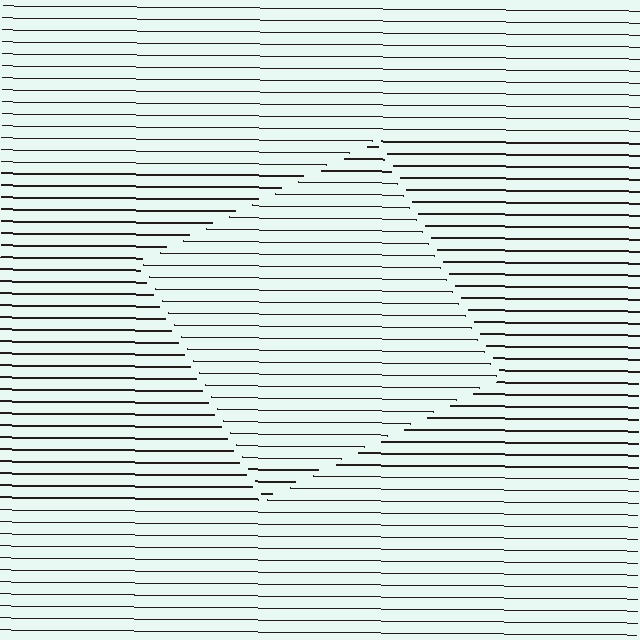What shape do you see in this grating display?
An illusory square. The interior of the shape contains the same grating, shifted by half a period — the contour is defined by the phase discontinuity where line-ends from the inner and outer gratings abut.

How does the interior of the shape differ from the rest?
The interior of the shape contains the same grating, shifted by half a period — the contour is defined by the phase discontinuity where line-ends from the inner and outer gratings abut.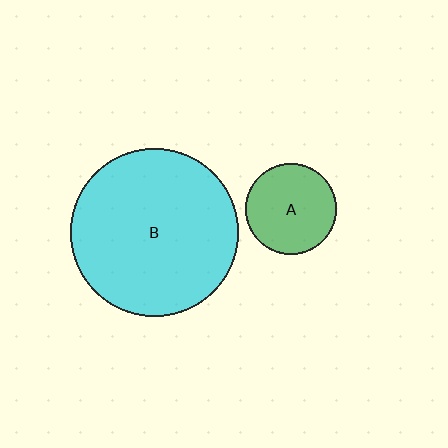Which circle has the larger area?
Circle B (cyan).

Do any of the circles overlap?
No, none of the circles overlap.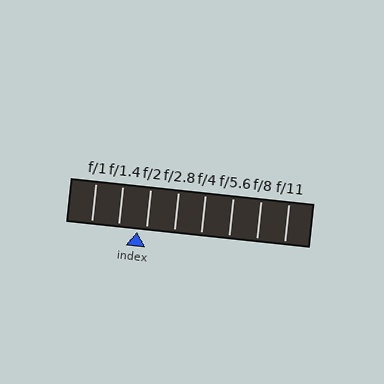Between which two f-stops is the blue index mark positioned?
The index mark is between f/1.4 and f/2.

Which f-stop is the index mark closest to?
The index mark is closest to f/2.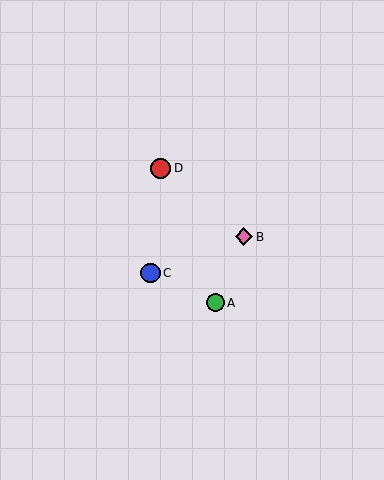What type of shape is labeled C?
Shape C is a blue circle.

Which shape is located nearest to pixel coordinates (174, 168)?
The red circle (labeled D) at (160, 168) is nearest to that location.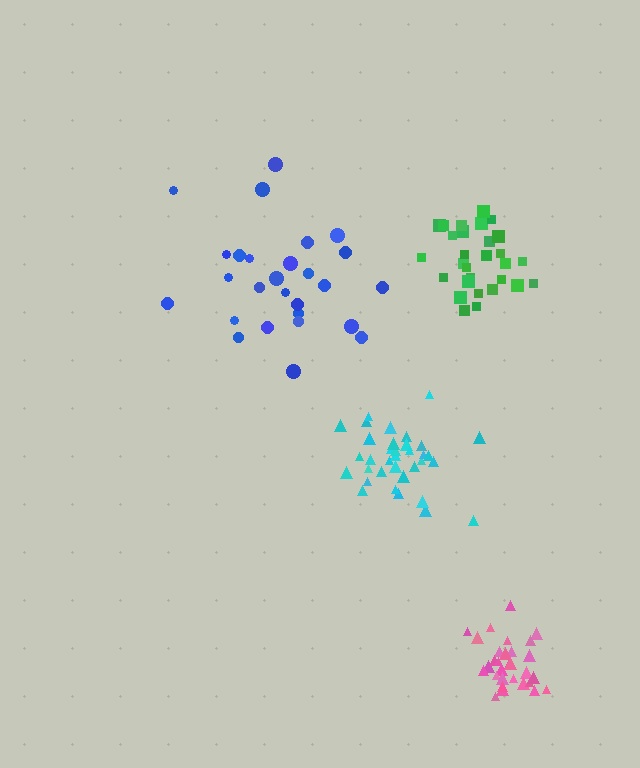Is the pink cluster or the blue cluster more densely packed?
Pink.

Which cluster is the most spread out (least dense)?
Blue.